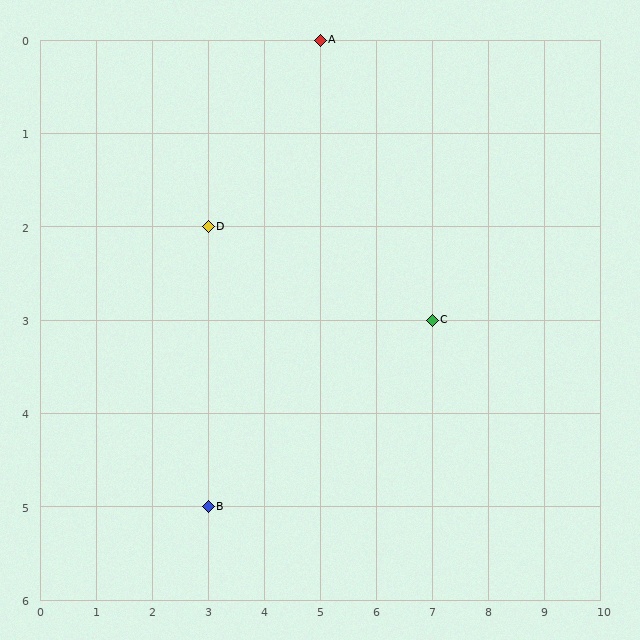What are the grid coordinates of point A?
Point A is at grid coordinates (5, 0).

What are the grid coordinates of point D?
Point D is at grid coordinates (3, 2).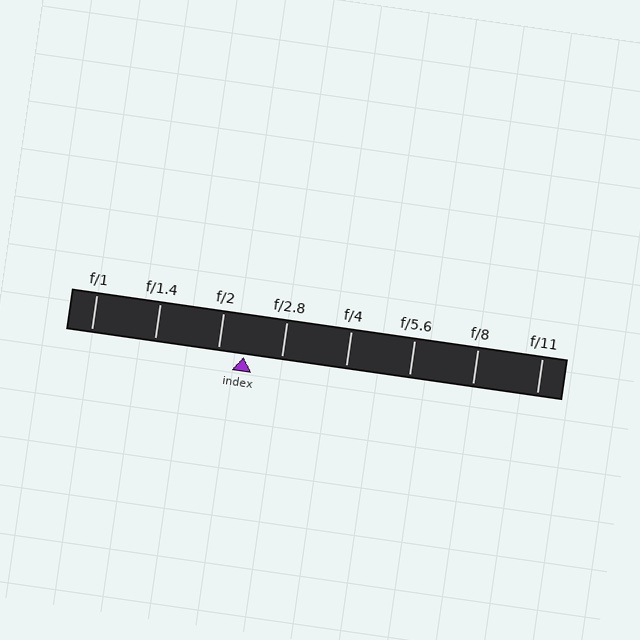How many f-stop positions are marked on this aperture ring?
There are 8 f-stop positions marked.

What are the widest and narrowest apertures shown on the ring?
The widest aperture shown is f/1 and the narrowest is f/11.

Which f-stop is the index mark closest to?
The index mark is closest to f/2.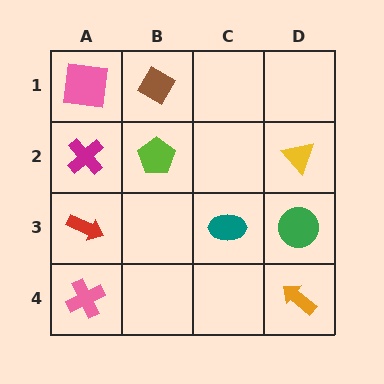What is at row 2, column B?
A lime pentagon.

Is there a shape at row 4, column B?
No, that cell is empty.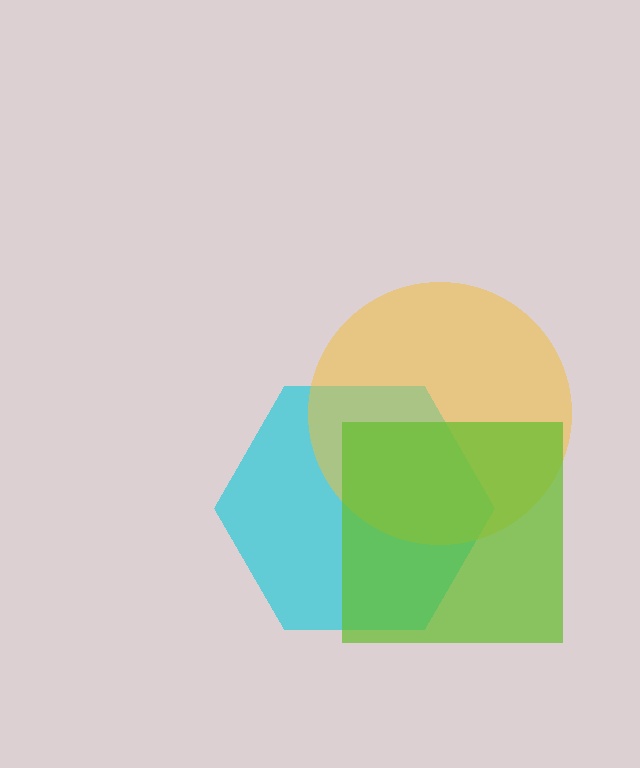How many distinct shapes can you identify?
There are 3 distinct shapes: a cyan hexagon, a yellow circle, a lime square.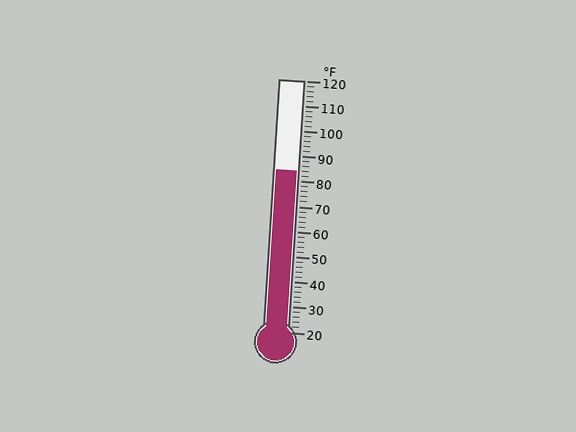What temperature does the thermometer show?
The thermometer shows approximately 84°F.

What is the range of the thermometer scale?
The thermometer scale ranges from 20°F to 120°F.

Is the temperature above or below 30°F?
The temperature is above 30°F.